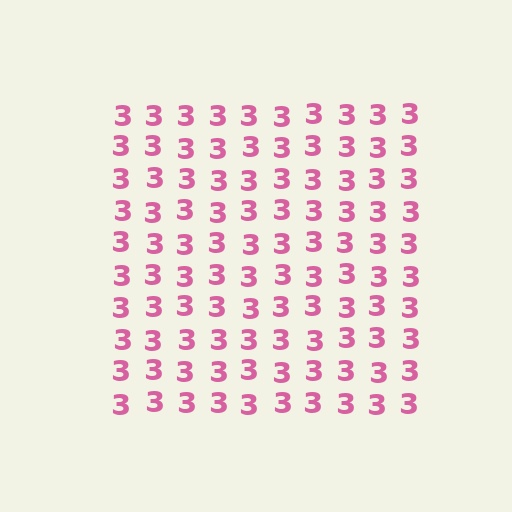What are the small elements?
The small elements are digit 3's.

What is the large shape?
The large shape is a square.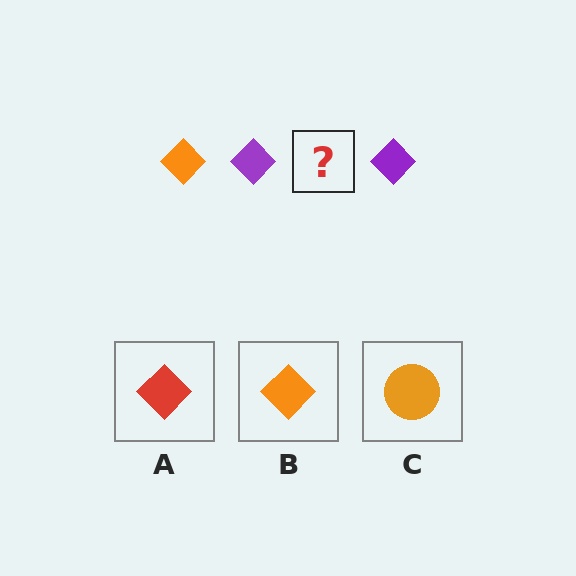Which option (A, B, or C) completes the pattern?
B.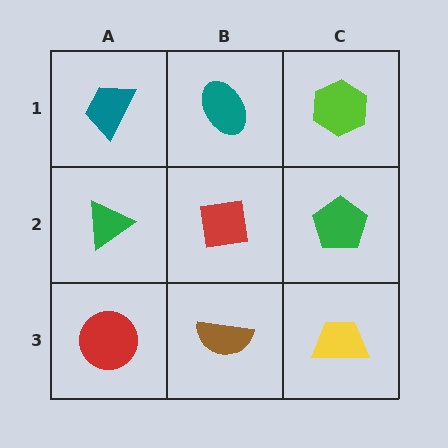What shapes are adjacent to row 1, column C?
A green pentagon (row 2, column C), a teal ellipse (row 1, column B).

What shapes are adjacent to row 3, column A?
A green triangle (row 2, column A), a brown semicircle (row 3, column B).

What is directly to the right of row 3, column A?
A brown semicircle.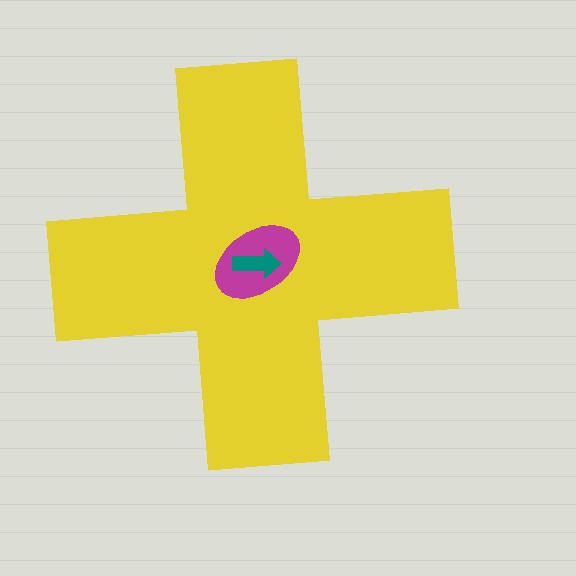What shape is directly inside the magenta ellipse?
The teal arrow.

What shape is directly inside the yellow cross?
The magenta ellipse.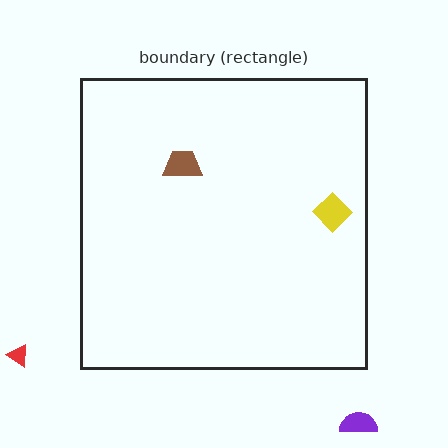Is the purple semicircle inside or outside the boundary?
Outside.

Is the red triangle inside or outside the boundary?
Outside.